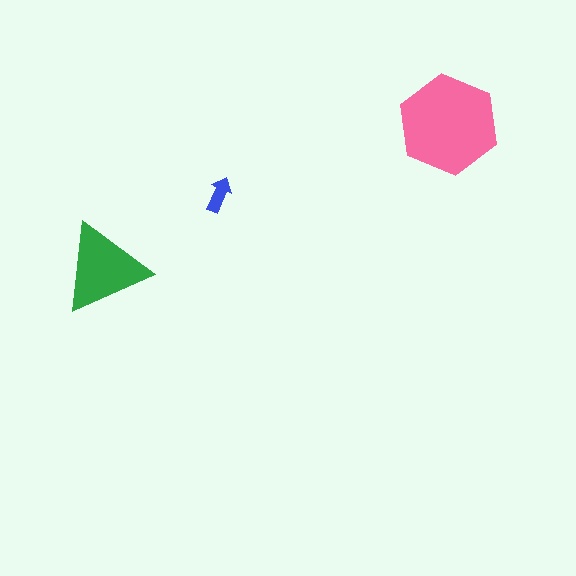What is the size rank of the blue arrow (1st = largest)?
3rd.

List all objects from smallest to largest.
The blue arrow, the green triangle, the pink hexagon.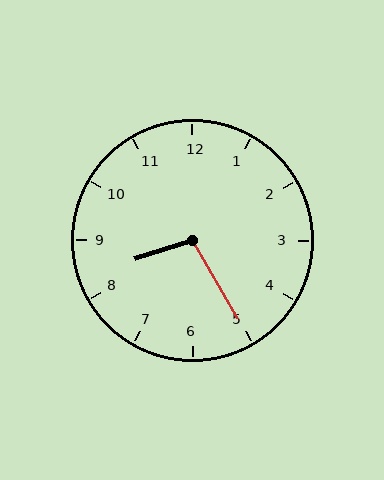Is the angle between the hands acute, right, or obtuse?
It is obtuse.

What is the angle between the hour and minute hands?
Approximately 102 degrees.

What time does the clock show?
8:25.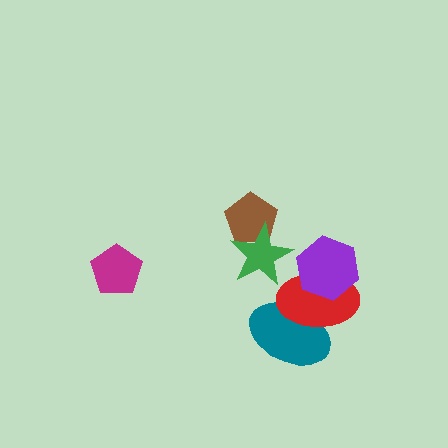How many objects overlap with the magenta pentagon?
0 objects overlap with the magenta pentagon.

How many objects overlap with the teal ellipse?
1 object overlaps with the teal ellipse.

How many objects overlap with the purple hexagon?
1 object overlaps with the purple hexagon.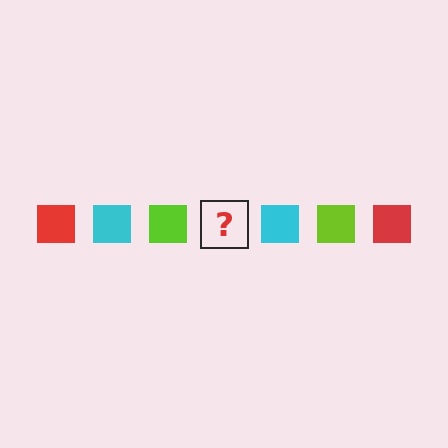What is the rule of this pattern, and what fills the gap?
The rule is that the pattern cycles through red, cyan, lime squares. The gap should be filled with a red square.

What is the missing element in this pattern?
The missing element is a red square.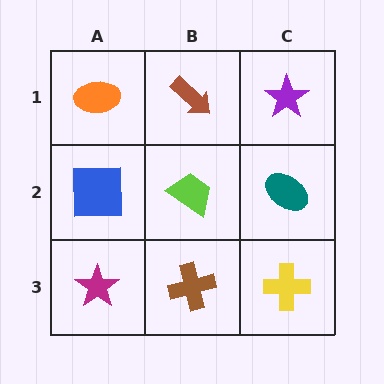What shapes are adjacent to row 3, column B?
A lime trapezoid (row 2, column B), a magenta star (row 3, column A), a yellow cross (row 3, column C).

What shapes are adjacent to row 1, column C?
A teal ellipse (row 2, column C), a brown arrow (row 1, column B).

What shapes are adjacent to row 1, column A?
A blue square (row 2, column A), a brown arrow (row 1, column B).